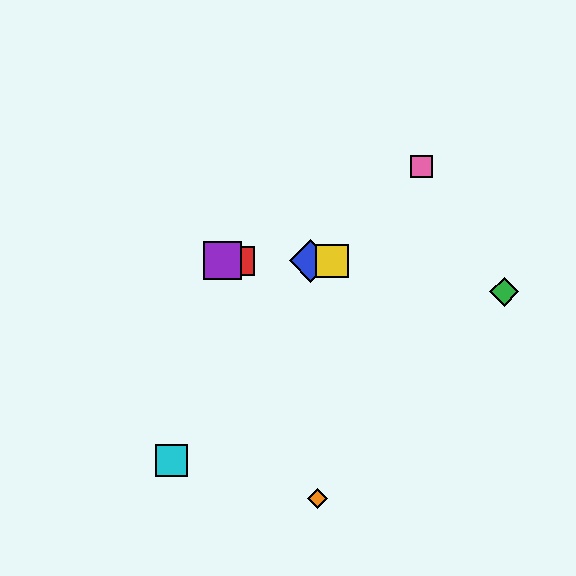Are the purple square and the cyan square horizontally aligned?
No, the purple square is at y≈261 and the cyan square is at y≈460.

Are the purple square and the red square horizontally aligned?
Yes, both are at y≈261.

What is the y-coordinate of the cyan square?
The cyan square is at y≈460.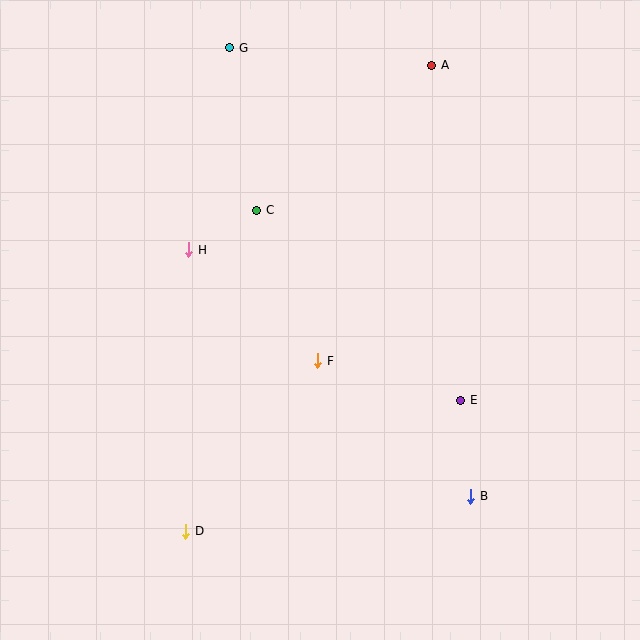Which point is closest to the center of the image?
Point F at (318, 361) is closest to the center.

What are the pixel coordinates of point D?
Point D is at (186, 531).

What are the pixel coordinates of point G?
Point G is at (230, 48).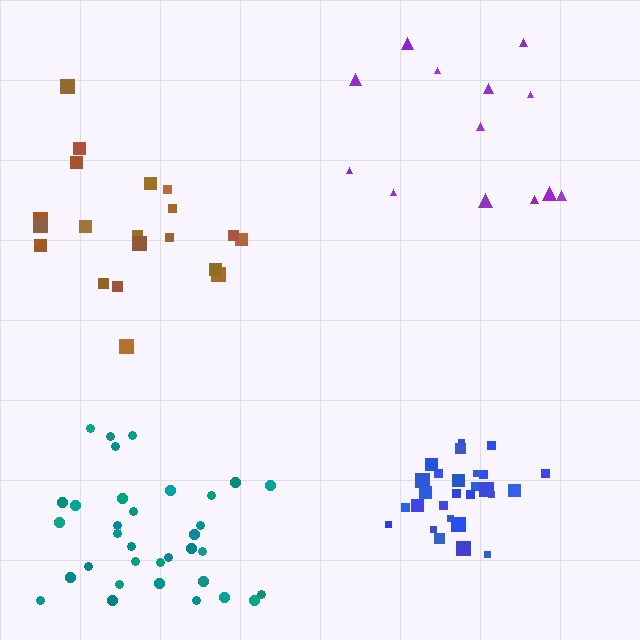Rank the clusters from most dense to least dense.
blue, teal, brown, purple.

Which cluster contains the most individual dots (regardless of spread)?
Teal (34).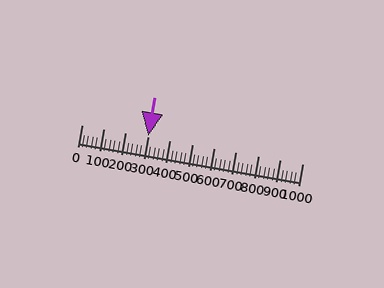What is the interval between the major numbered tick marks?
The major tick marks are spaced 100 units apart.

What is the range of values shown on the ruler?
The ruler shows values from 0 to 1000.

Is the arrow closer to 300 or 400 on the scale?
The arrow is closer to 300.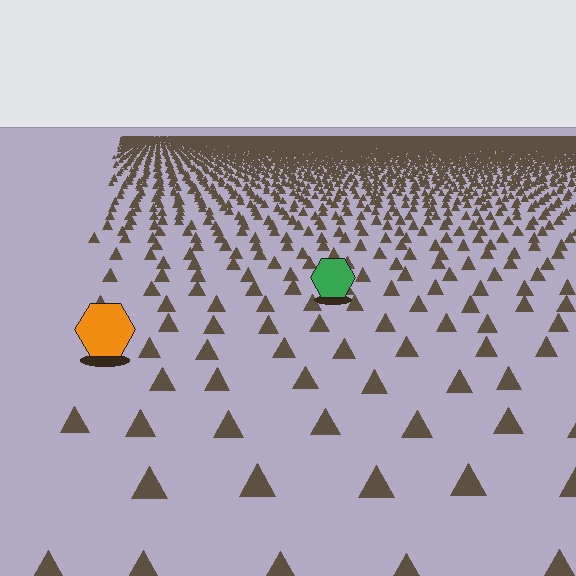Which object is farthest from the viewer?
The green hexagon is farthest from the viewer. It appears smaller and the ground texture around it is denser.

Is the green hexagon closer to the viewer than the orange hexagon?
No. The orange hexagon is closer — you can tell from the texture gradient: the ground texture is coarser near it.